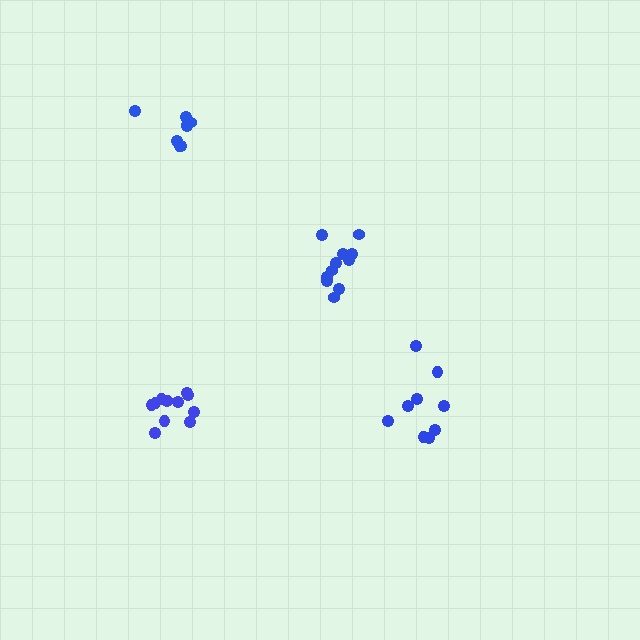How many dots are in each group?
Group 1: 9 dots, Group 2: 12 dots, Group 3: 11 dots, Group 4: 9 dots (41 total).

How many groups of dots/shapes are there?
There are 4 groups.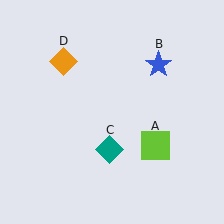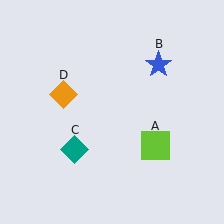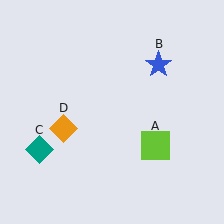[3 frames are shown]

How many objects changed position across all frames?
2 objects changed position: teal diamond (object C), orange diamond (object D).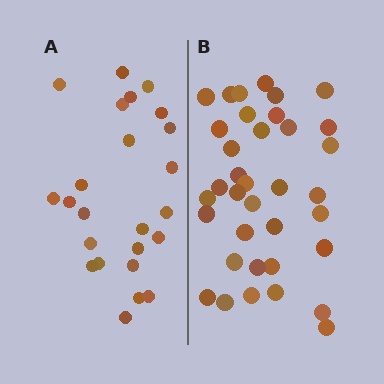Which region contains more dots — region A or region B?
Region B (the right region) has more dots.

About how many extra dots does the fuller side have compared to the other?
Region B has roughly 12 or so more dots than region A.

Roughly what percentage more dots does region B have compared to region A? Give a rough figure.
About 50% more.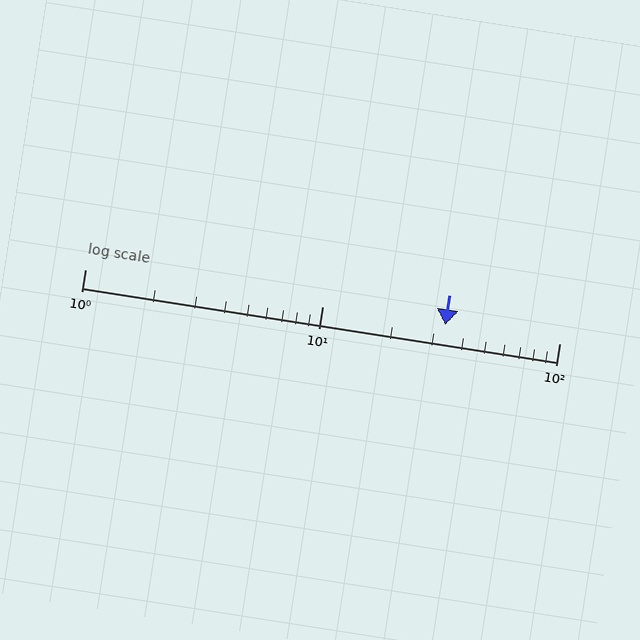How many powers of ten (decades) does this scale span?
The scale spans 2 decades, from 1 to 100.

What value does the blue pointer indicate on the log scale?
The pointer indicates approximately 33.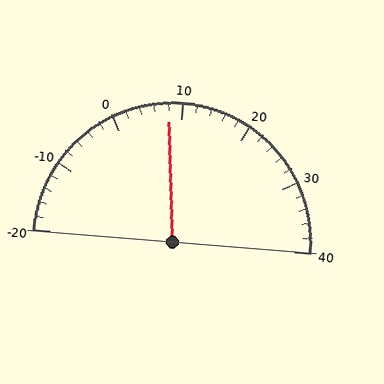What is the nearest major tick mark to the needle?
The nearest major tick mark is 10.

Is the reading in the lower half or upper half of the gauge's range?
The reading is in the lower half of the range (-20 to 40).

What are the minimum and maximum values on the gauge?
The gauge ranges from -20 to 40.